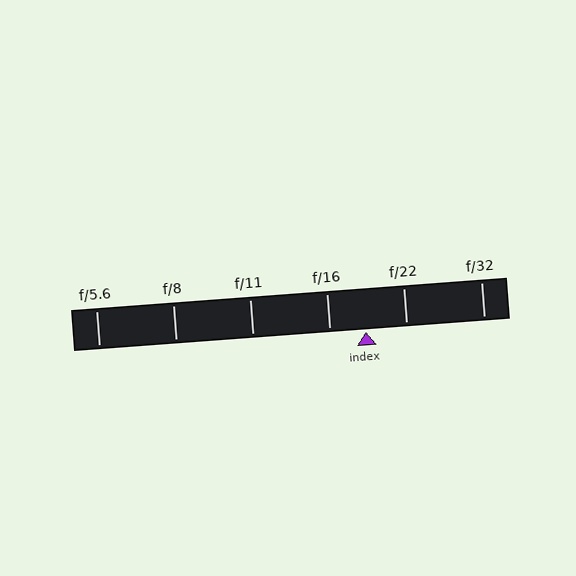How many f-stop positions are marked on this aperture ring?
There are 6 f-stop positions marked.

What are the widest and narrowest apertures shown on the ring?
The widest aperture shown is f/5.6 and the narrowest is f/32.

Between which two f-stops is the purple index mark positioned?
The index mark is between f/16 and f/22.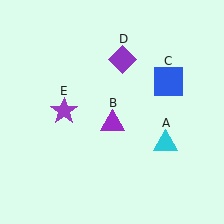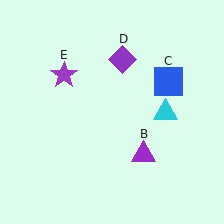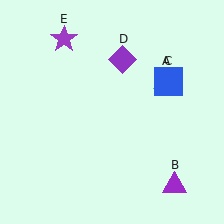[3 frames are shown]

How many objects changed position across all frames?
3 objects changed position: cyan triangle (object A), purple triangle (object B), purple star (object E).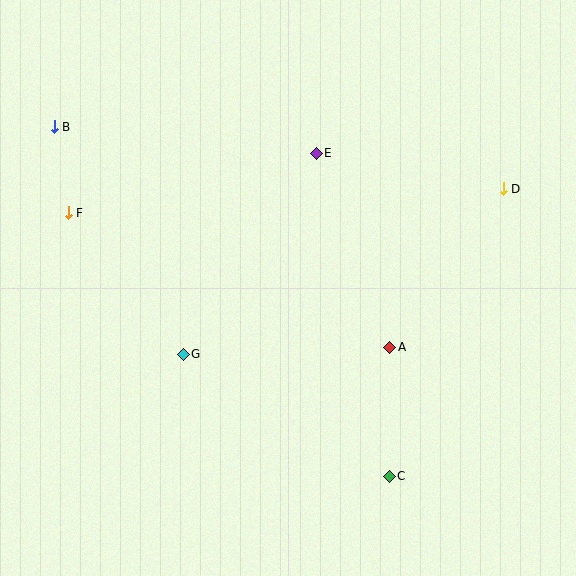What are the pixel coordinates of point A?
Point A is at (390, 347).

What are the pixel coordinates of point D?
Point D is at (503, 189).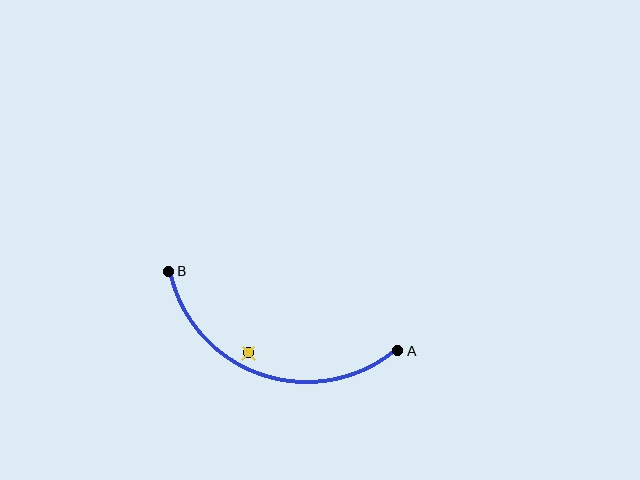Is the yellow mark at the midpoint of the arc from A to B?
No — the yellow mark does not lie on the arc at all. It sits slightly inside the curve.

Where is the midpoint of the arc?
The arc midpoint is the point on the curve farthest from the straight line joining A and B. It sits below that line.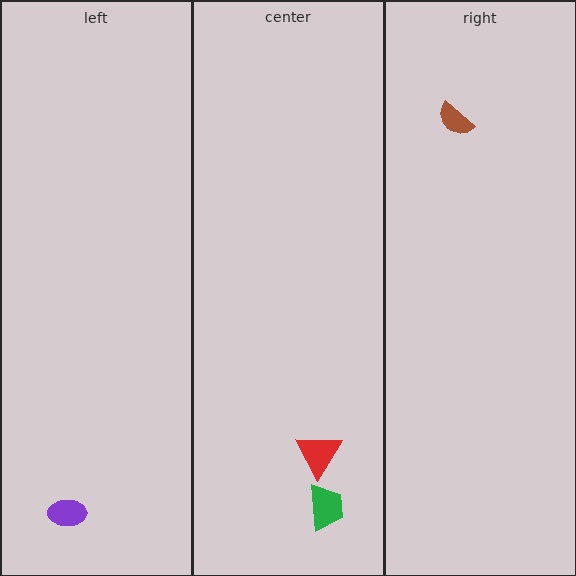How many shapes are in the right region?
1.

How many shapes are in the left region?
1.